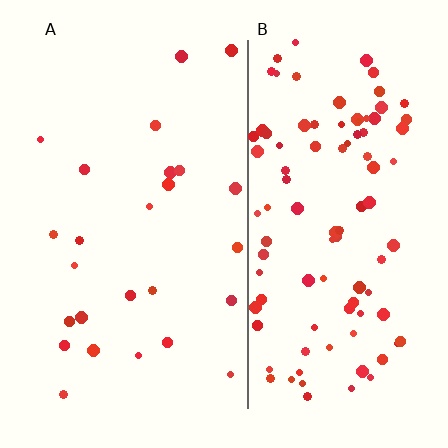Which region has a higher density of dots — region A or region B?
B (the right).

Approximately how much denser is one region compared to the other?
Approximately 3.9× — region B over region A.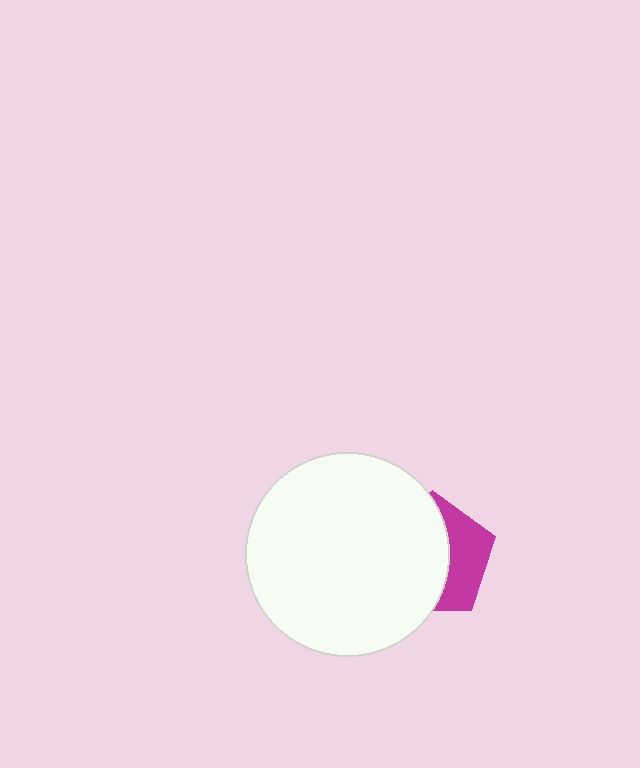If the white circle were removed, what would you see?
You would see the complete magenta pentagon.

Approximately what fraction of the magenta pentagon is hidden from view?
Roughly 63% of the magenta pentagon is hidden behind the white circle.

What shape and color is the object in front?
The object in front is a white circle.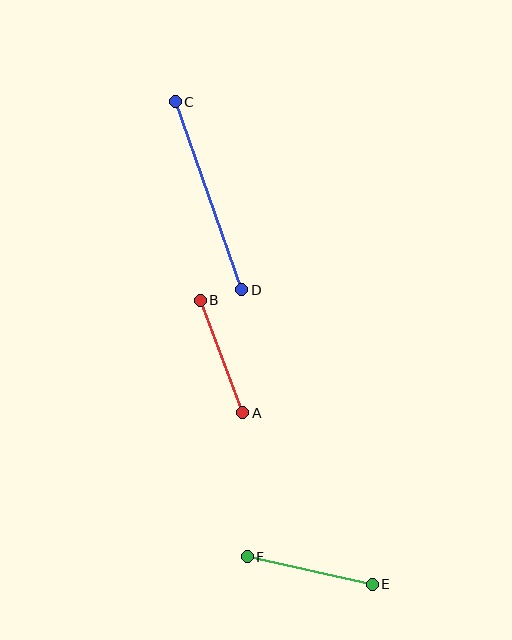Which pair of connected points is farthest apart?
Points C and D are farthest apart.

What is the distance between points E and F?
The distance is approximately 128 pixels.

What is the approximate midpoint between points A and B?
The midpoint is at approximately (221, 357) pixels.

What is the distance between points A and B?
The distance is approximately 120 pixels.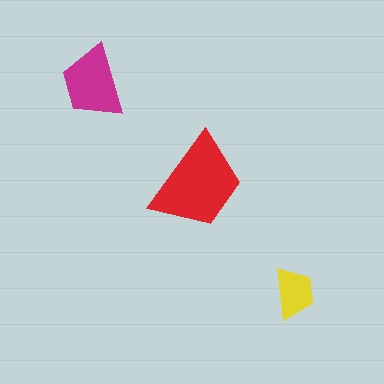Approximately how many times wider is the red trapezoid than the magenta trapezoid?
About 1.5 times wider.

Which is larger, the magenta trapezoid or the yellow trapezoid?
The magenta one.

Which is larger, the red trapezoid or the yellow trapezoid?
The red one.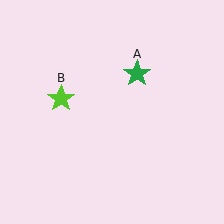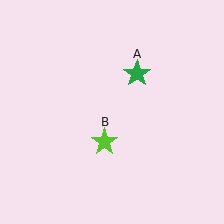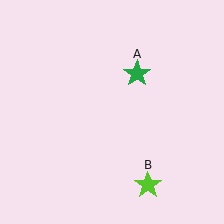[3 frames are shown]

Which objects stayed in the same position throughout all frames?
Green star (object A) remained stationary.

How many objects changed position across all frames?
1 object changed position: lime star (object B).